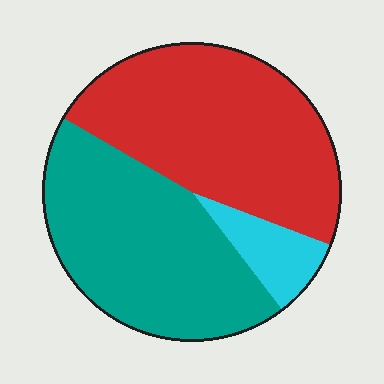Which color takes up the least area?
Cyan, at roughly 10%.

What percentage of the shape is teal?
Teal takes up between a third and a half of the shape.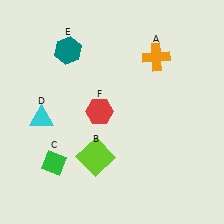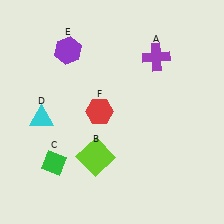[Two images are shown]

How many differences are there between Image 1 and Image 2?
There are 2 differences between the two images.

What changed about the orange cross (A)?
In Image 1, A is orange. In Image 2, it changed to purple.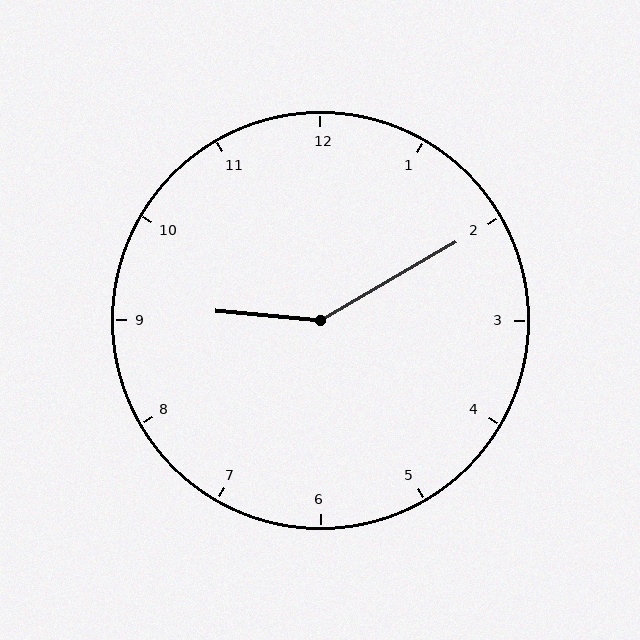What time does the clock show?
9:10.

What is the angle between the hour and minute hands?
Approximately 145 degrees.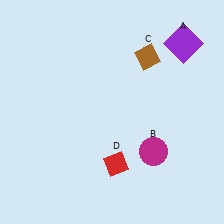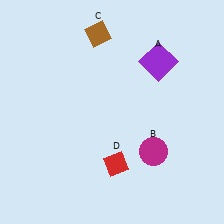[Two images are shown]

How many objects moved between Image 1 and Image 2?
2 objects moved between the two images.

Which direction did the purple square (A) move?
The purple square (A) moved left.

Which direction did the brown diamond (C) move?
The brown diamond (C) moved left.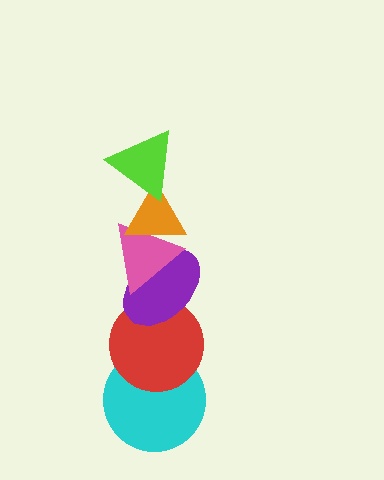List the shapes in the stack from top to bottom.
From top to bottom: the lime triangle, the orange triangle, the pink triangle, the purple ellipse, the red circle, the cyan circle.